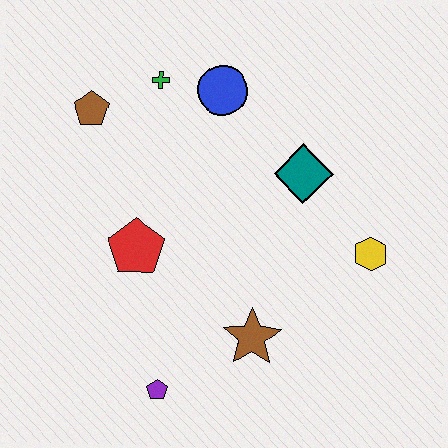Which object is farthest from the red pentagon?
The yellow hexagon is farthest from the red pentagon.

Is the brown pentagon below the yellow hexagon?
No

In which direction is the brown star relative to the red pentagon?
The brown star is to the right of the red pentagon.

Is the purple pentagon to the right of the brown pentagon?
Yes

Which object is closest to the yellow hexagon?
The teal diamond is closest to the yellow hexagon.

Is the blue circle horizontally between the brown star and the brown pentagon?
Yes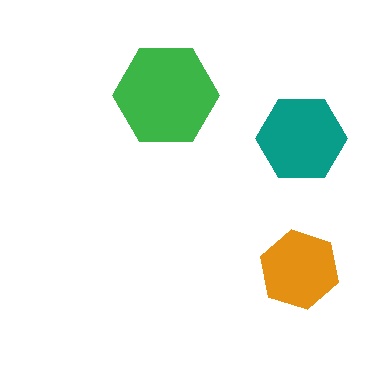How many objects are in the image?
There are 3 objects in the image.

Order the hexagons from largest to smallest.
the green one, the teal one, the orange one.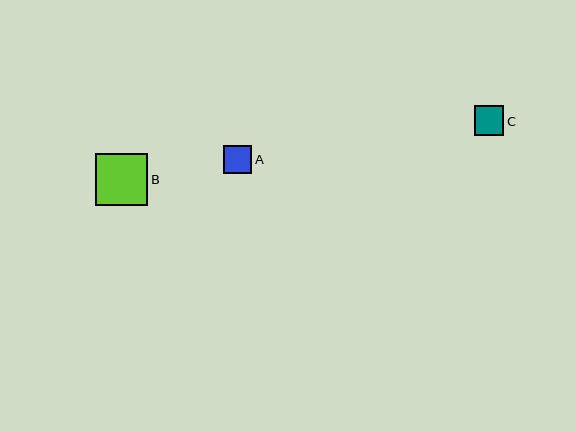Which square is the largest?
Square B is the largest with a size of approximately 53 pixels.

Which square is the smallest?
Square A is the smallest with a size of approximately 28 pixels.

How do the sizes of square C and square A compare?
Square C and square A are approximately the same size.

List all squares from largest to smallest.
From largest to smallest: B, C, A.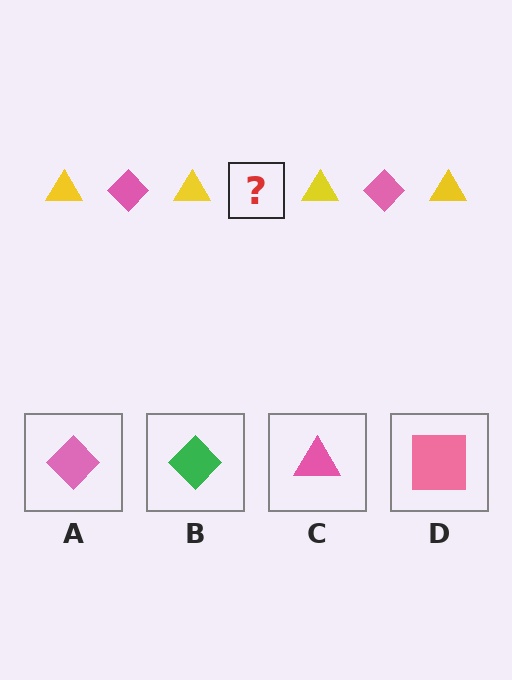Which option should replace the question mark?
Option A.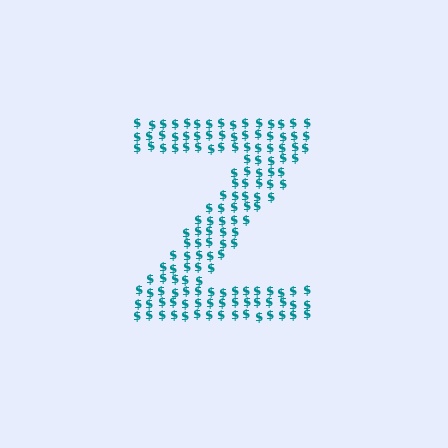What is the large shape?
The large shape is the letter Z.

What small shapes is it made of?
It is made of small dollar signs.